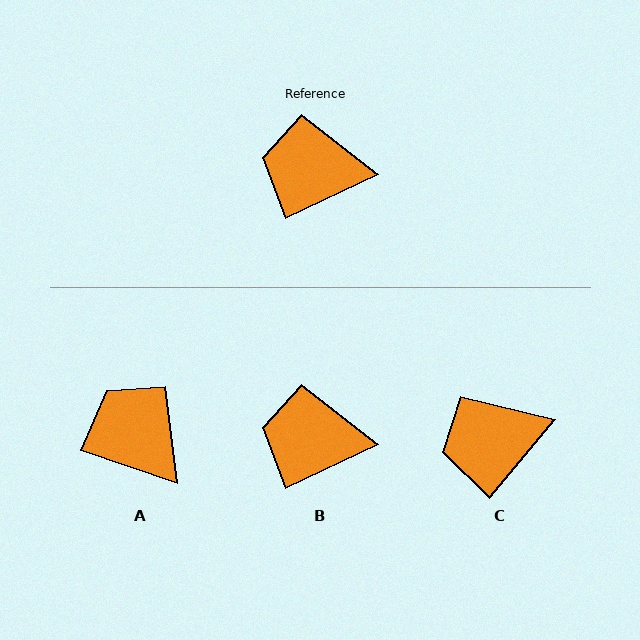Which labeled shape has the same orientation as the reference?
B.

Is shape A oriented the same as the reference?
No, it is off by about 44 degrees.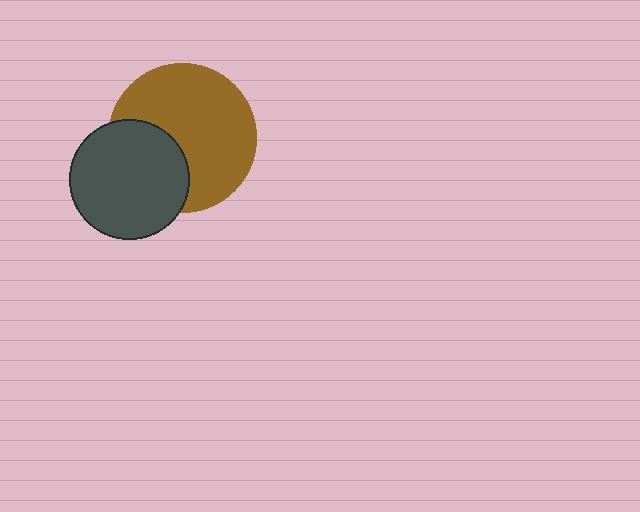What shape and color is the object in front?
The object in front is a dark gray circle.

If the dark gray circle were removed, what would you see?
You would see the complete brown circle.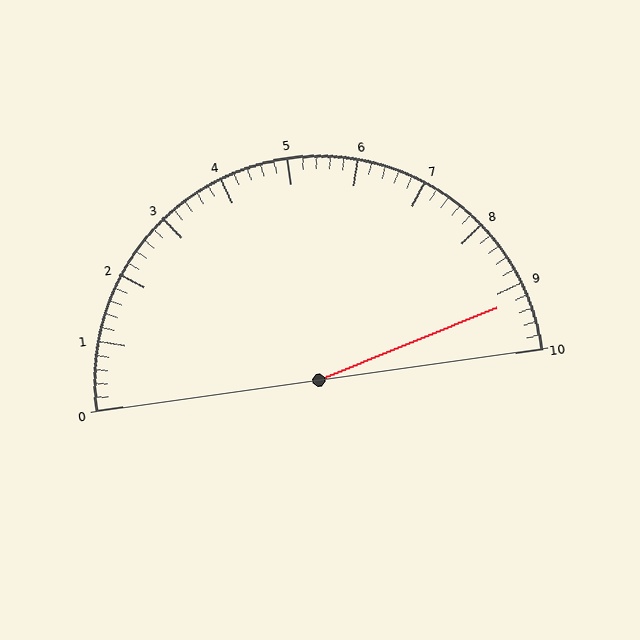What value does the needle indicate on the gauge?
The needle indicates approximately 9.2.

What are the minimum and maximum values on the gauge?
The gauge ranges from 0 to 10.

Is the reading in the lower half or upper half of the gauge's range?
The reading is in the upper half of the range (0 to 10).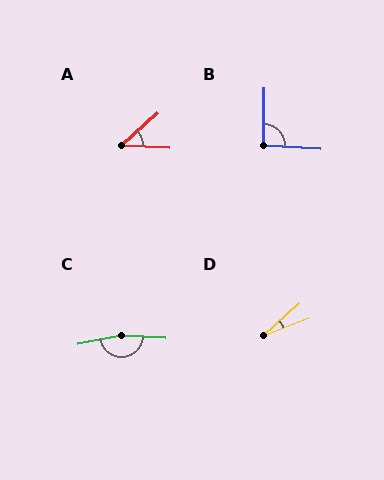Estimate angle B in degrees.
Approximately 92 degrees.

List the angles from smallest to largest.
D (21°), A (45°), B (92°), C (166°).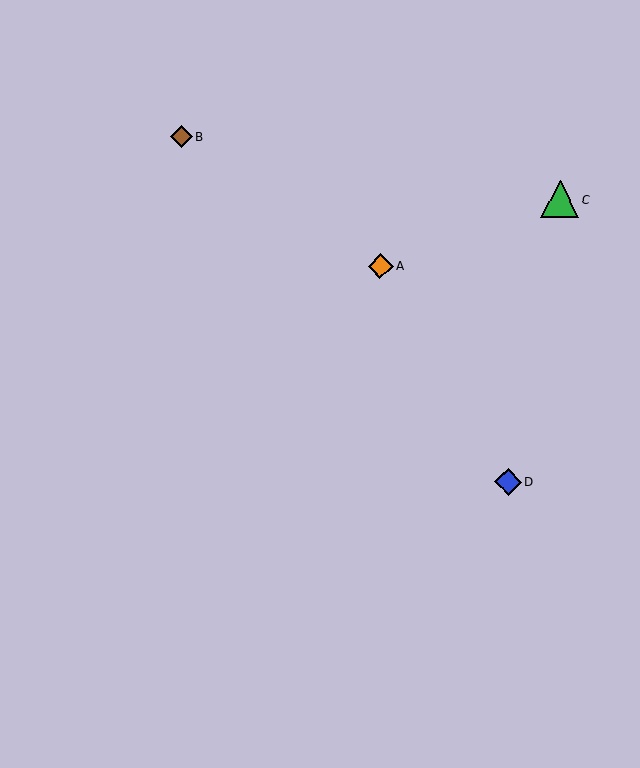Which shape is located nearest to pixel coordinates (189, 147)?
The brown diamond (labeled B) at (181, 137) is nearest to that location.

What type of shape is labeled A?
Shape A is an orange diamond.